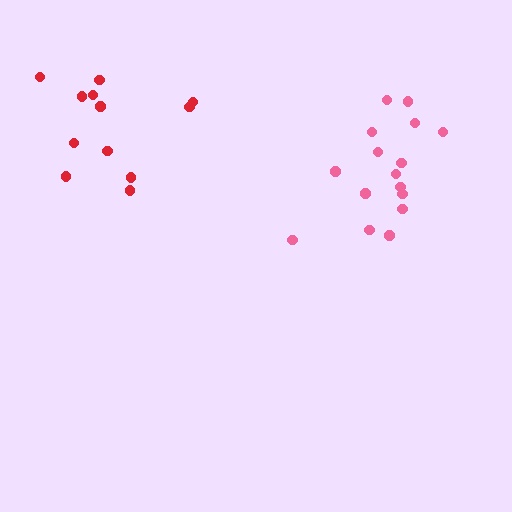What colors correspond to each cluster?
The clusters are colored: red, pink.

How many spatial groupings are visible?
There are 2 spatial groupings.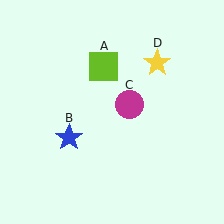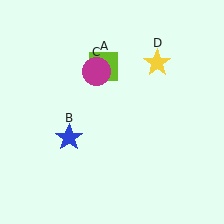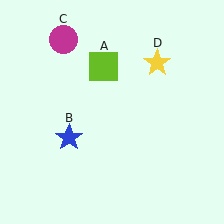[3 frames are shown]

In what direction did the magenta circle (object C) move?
The magenta circle (object C) moved up and to the left.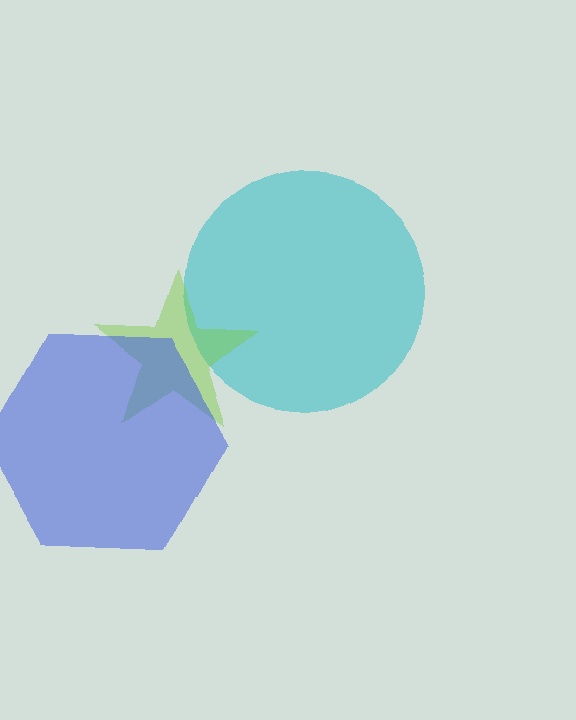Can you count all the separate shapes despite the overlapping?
Yes, there are 3 separate shapes.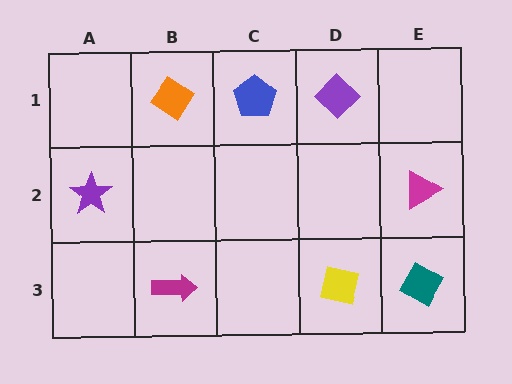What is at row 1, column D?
A purple diamond.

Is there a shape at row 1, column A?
No, that cell is empty.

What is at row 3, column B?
A magenta arrow.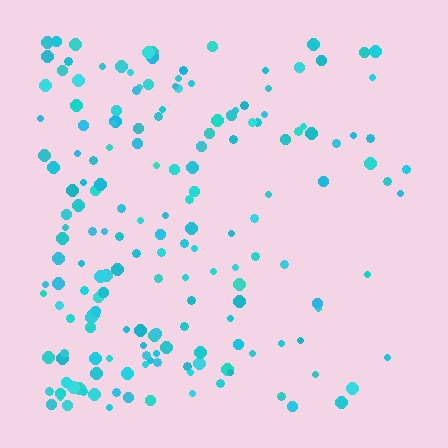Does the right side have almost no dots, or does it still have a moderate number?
Still a moderate number, just noticeably fewer than the left.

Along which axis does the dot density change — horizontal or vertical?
Horizontal.